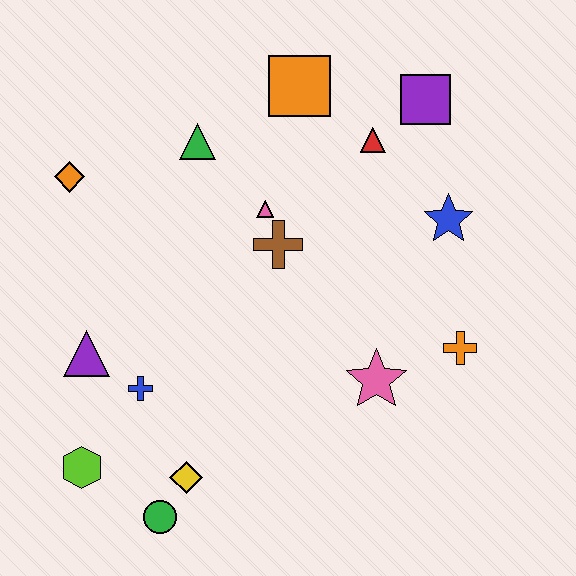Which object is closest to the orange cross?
The pink star is closest to the orange cross.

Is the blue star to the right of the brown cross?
Yes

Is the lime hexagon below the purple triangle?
Yes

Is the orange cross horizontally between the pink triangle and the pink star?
No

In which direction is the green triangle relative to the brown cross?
The green triangle is above the brown cross.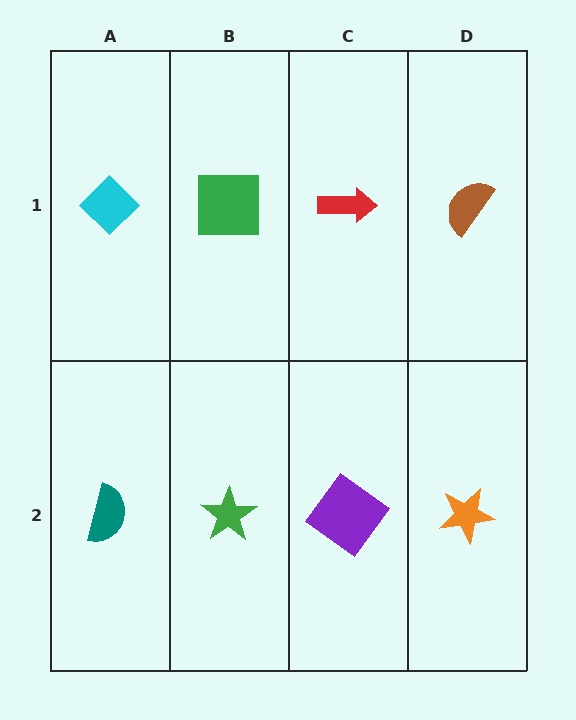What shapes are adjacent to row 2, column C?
A red arrow (row 1, column C), a green star (row 2, column B), an orange star (row 2, column D).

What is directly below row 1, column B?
A green star.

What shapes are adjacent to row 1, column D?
An orange star (row 2, column D), a red arrow (row 1, column C).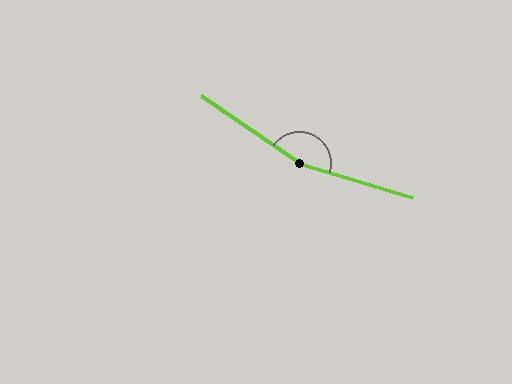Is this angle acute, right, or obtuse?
It is obtuse.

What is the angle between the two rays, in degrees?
Approximately 163 degrees.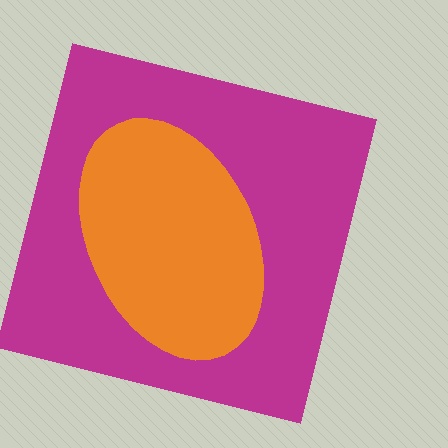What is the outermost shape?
The magenta square.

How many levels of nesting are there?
2.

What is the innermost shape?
The orange ellipse.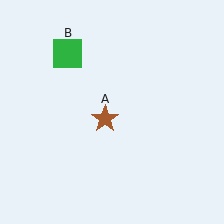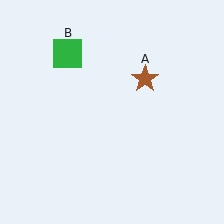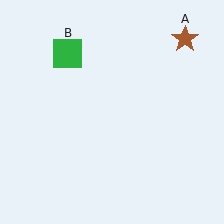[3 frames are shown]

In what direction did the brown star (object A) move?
The brown star (object A) moved up and to the right.